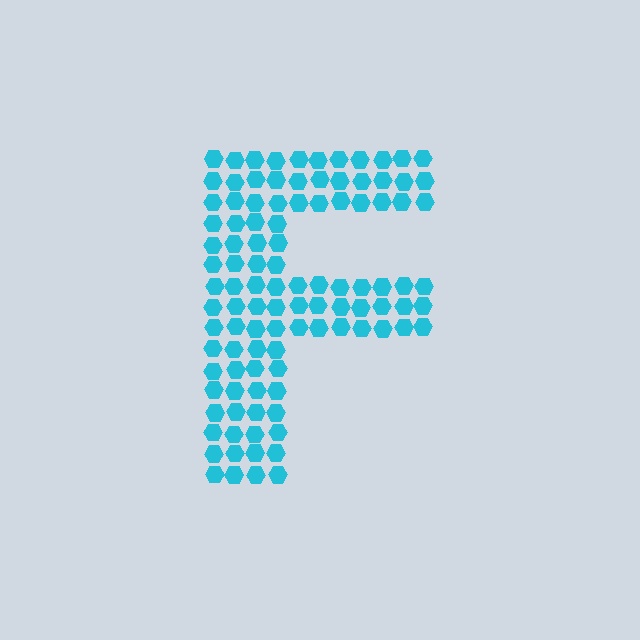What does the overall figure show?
The overall figure shows the letter F.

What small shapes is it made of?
It is made of small hexagons.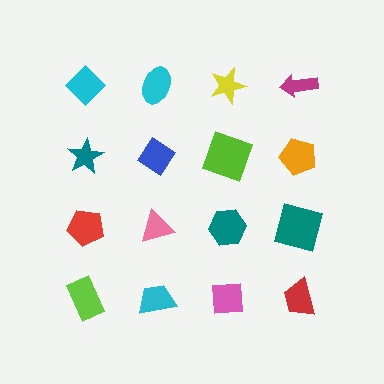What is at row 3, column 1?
A red pentagon.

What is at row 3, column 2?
A pink triangle.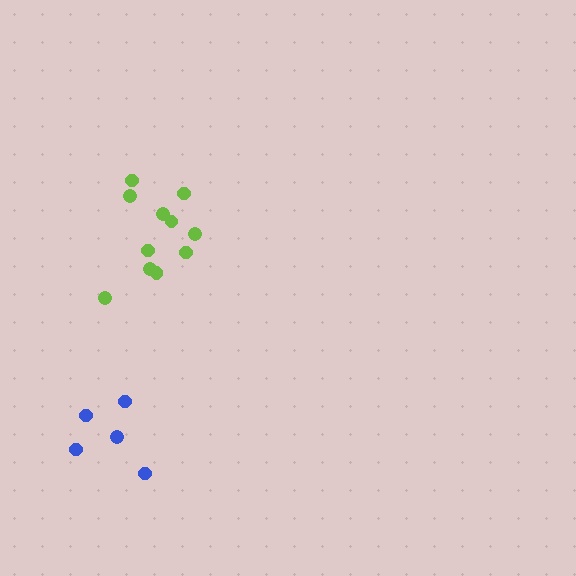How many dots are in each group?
Group 1: 5 dots, Group 2: 11 dots (16 total).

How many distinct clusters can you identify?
There are 2 distinct clusters.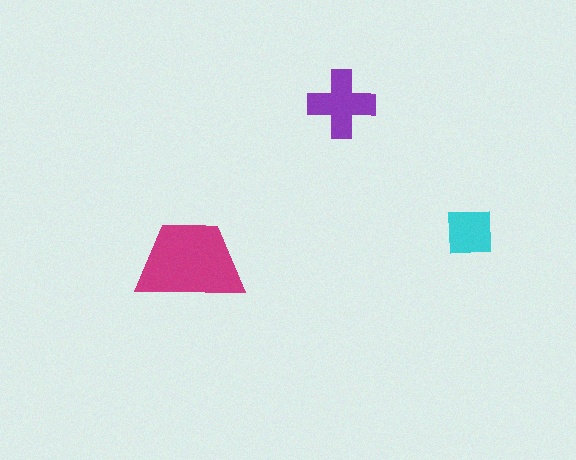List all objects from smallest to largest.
The cyan square, the purple cross, the magenta trapezoid.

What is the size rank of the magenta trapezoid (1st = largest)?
1st.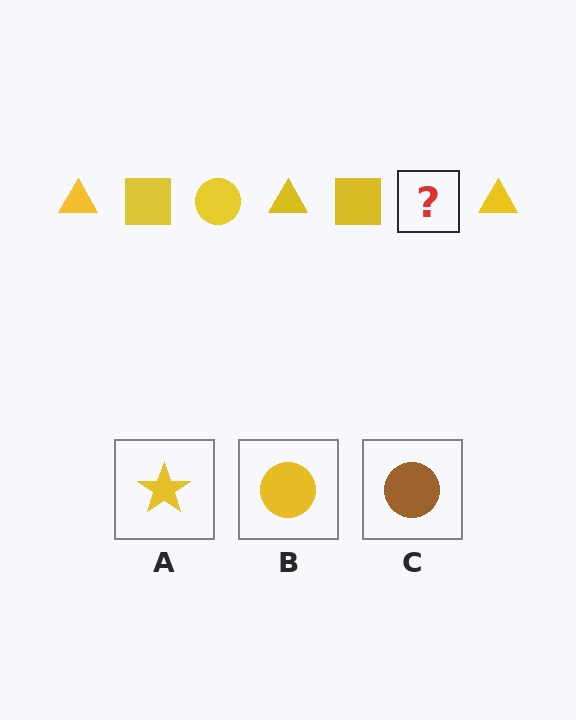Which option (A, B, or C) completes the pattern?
B.